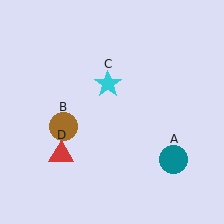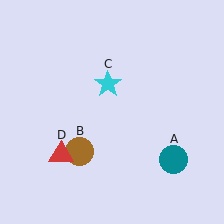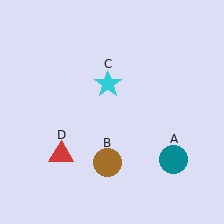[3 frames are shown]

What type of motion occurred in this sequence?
The brown circle (object B) rotated counterclockwise around the center of the scene.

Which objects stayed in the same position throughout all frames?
Teal circle (object A) and cyan star (object C) and red triangle (object D) remained stationary.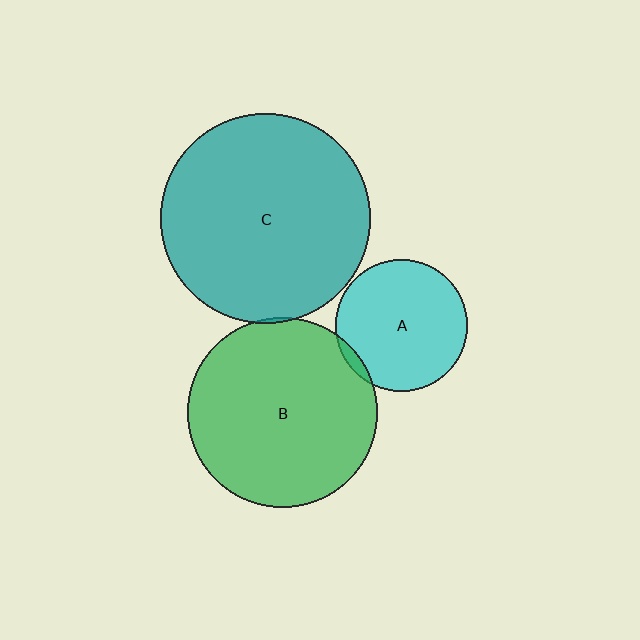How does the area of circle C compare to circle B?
Approximately 1.2 times.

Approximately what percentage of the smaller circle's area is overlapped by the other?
Approximately 5%.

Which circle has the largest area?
Circle C (teal).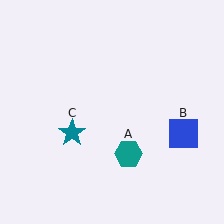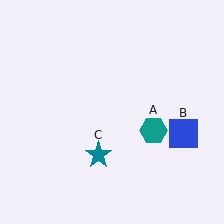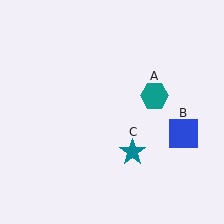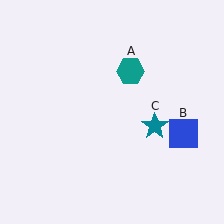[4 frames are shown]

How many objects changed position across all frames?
2 objects changed position: teal hexagon (object A), teal star (object C).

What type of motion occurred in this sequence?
The teal hexagon (object A), teal star (object C) rotated counterclockwise around the center of the scene.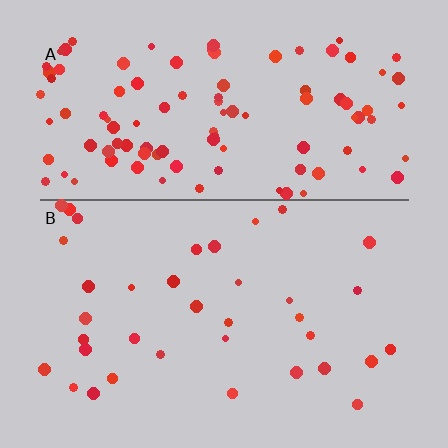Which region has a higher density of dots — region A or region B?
A (the top).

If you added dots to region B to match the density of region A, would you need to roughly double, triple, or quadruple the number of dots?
Approximately triple.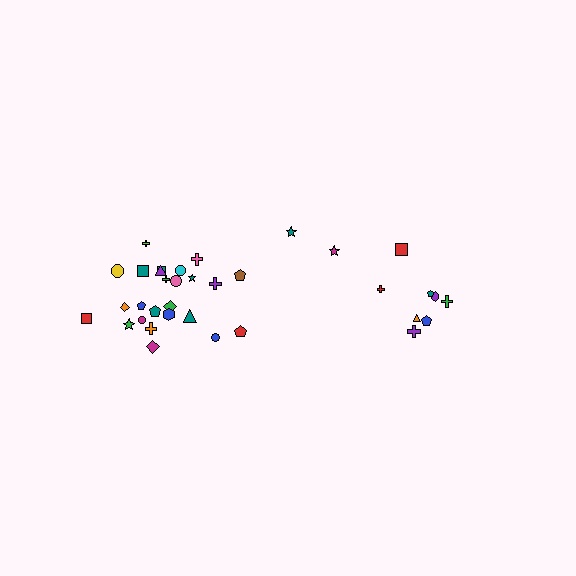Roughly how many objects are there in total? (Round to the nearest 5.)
Roughly 35 objects in total.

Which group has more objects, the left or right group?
The left group.